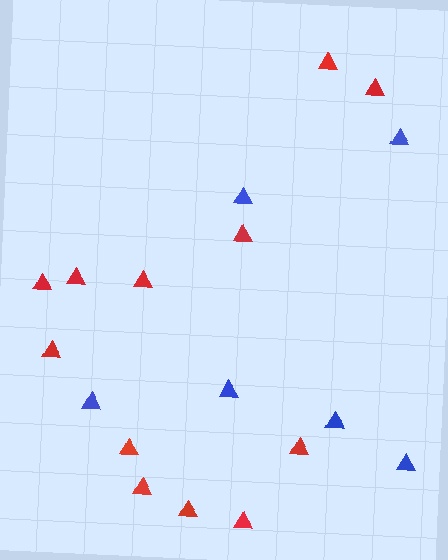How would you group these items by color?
There are 2 groups: one group of red triangles (12) and one group of blue triangles (6).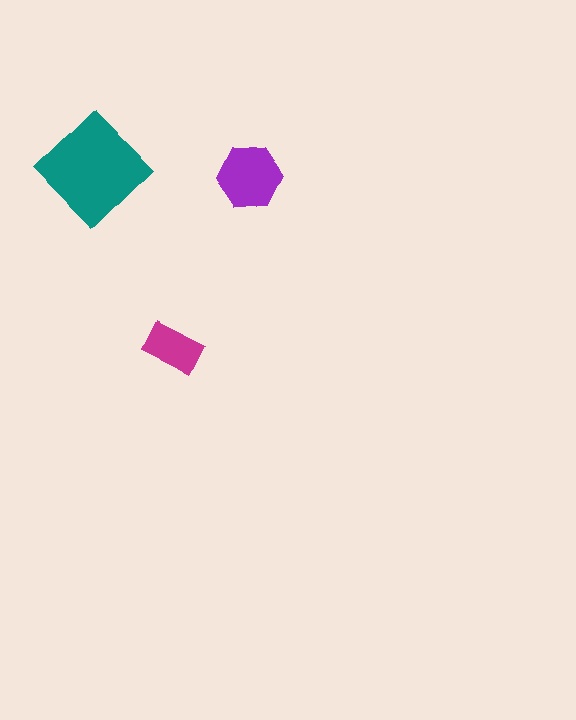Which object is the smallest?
The magenta rectangle.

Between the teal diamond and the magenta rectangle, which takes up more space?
The teal diamond.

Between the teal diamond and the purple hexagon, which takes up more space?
The teal diamond.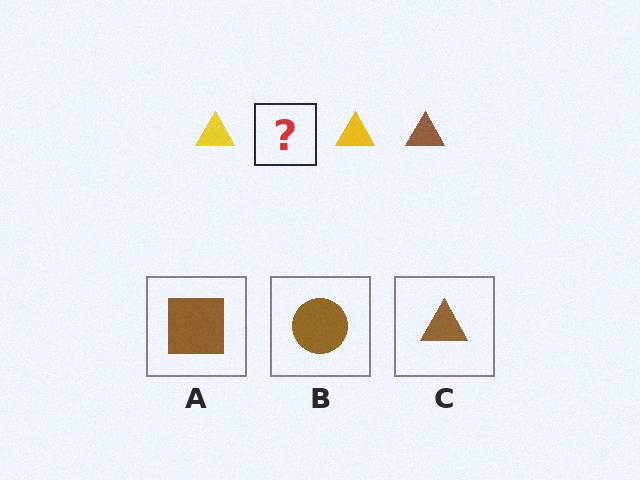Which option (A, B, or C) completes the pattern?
C.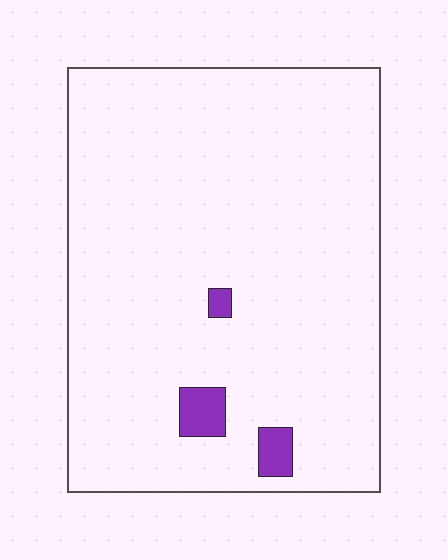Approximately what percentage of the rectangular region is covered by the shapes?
Approximately 5%.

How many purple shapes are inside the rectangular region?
3.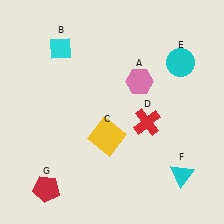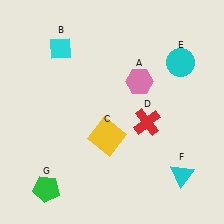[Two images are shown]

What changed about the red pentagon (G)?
In Image 1, G is red. In Image 2, it changed to green.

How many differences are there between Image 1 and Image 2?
There is 1 difference between the two images.